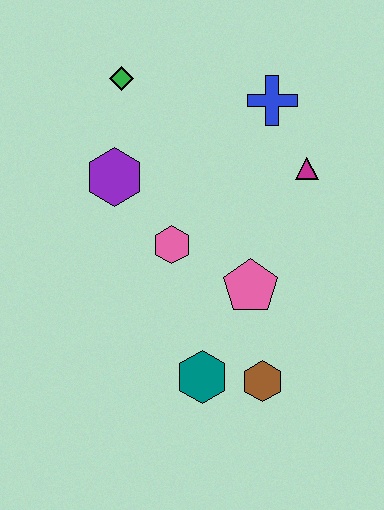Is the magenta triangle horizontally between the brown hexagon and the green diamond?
No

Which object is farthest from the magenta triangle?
The teal hexagon is farthest from the magenta triangle.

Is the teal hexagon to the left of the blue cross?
Yes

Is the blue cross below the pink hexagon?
No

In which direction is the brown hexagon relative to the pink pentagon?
The brown hexagon is below the pink pentagon.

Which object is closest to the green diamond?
The purple hexagon is closest to the green diamond.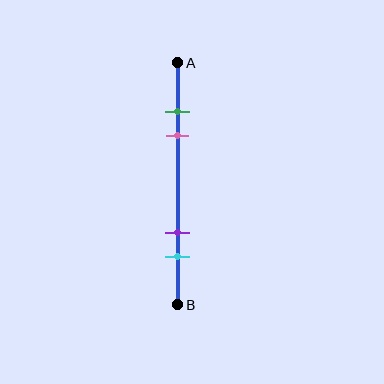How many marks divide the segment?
There are 4 marks dividing the segment.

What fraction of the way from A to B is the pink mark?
The pink mark is approximately 30% (0.3) of the way from A to B.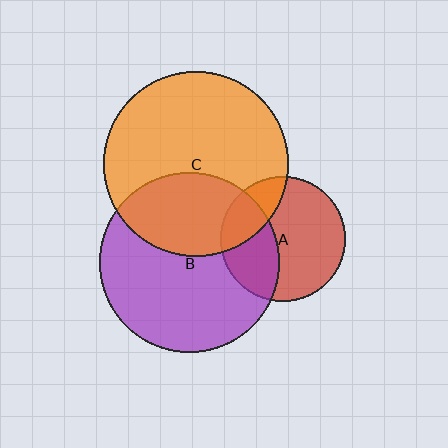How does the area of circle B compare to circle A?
Approximately 2.1 times.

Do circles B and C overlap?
Yes.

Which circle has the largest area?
Circle C (orange).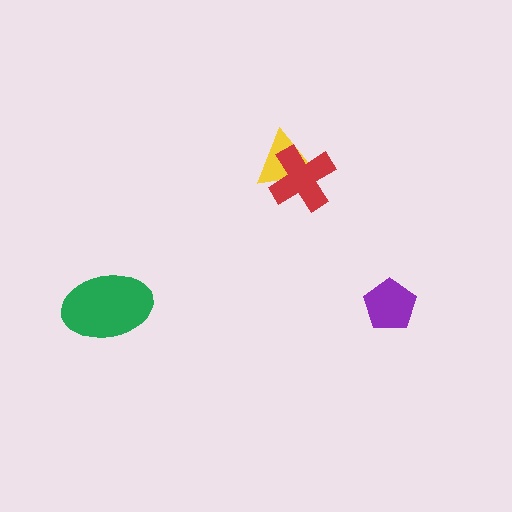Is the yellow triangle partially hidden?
Yes, it is partially covered by another shape.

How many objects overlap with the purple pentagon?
0 objects overlap with the purple pentagon.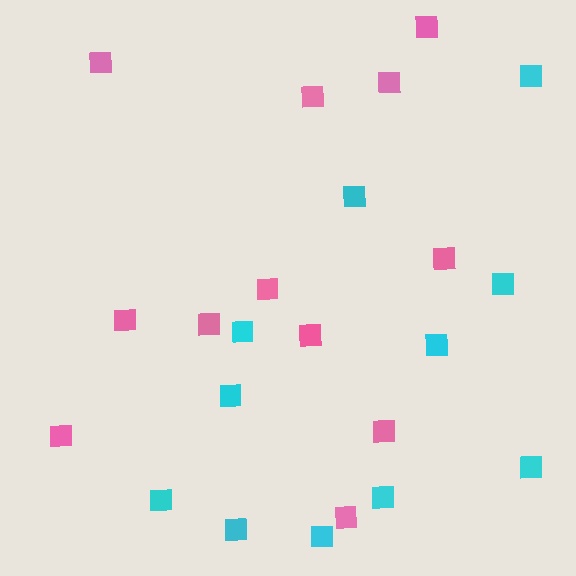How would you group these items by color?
There are 2 groups: one group of cyan squares (11) and one group of pink squares (12).